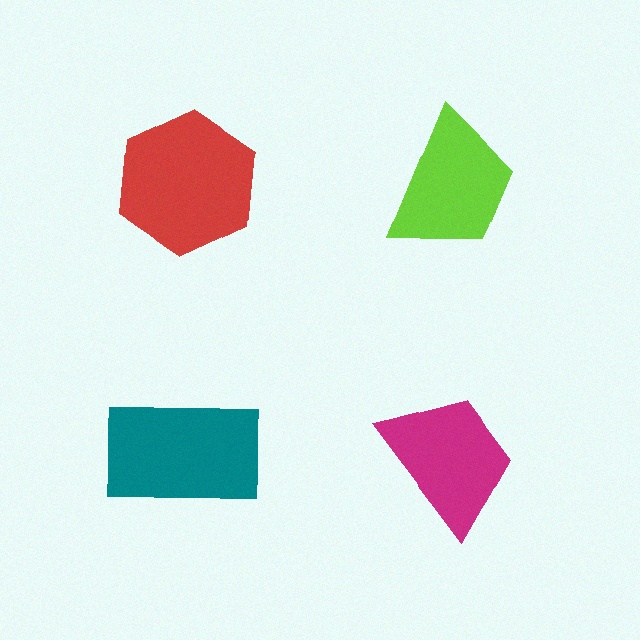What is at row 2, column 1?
A teal rectangle.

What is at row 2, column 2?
A magenta trapezoid.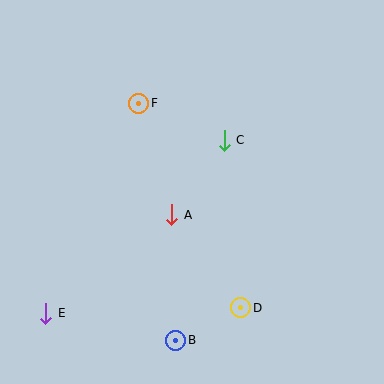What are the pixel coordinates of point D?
Point D is at (241, 308).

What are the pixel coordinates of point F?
Point F is at (139, 103).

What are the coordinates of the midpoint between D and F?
The midpoint between D and F is at (190, 205).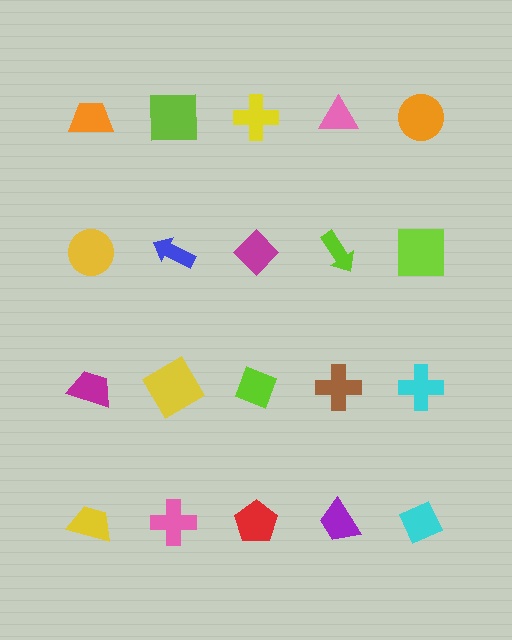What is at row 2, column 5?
A lime square.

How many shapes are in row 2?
5 shapes.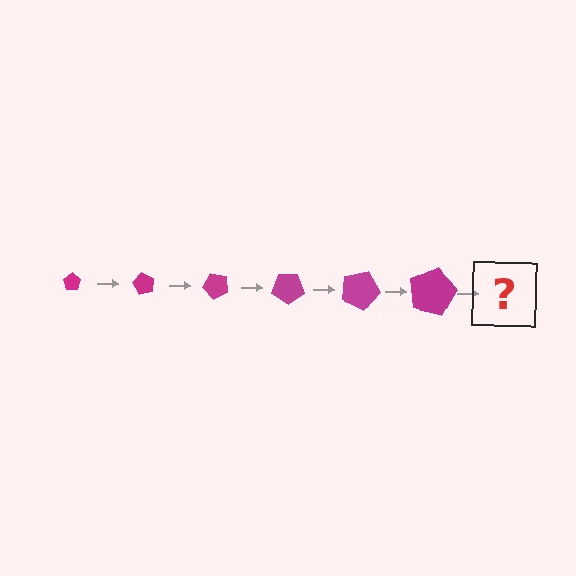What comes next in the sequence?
The next element should be a pentagon, larger than the previous one and rotated 360 degrees from the start.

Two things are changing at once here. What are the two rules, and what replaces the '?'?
The two rules are that the pentagon grows larger each step and it rotates 60 degrees each step. The '?' should be a pentagon, larger than the previous one and rotated 360 degrees from the start.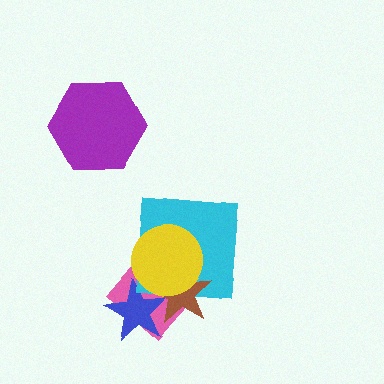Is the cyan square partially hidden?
Yes, it is partially covered by another shape.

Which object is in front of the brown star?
The yellow circle is in front of the brown star.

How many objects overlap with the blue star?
3 objects overlap with the blue star.